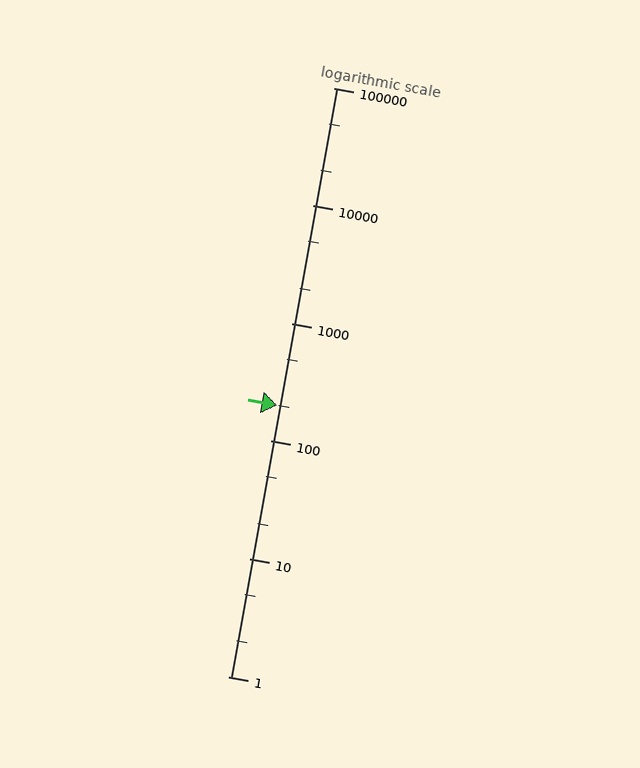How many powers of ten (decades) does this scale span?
The scale spans 5 decades, from 1 to 100000.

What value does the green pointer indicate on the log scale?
The pointer indicates approximately 200.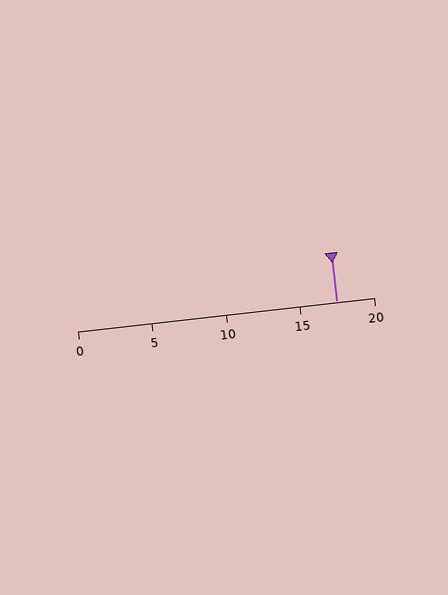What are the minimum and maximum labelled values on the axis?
The axis runs from 0 to 20.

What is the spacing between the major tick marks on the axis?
The major ticks are spaced 5 apart.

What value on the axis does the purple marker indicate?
The marker indicates approximately 17.5.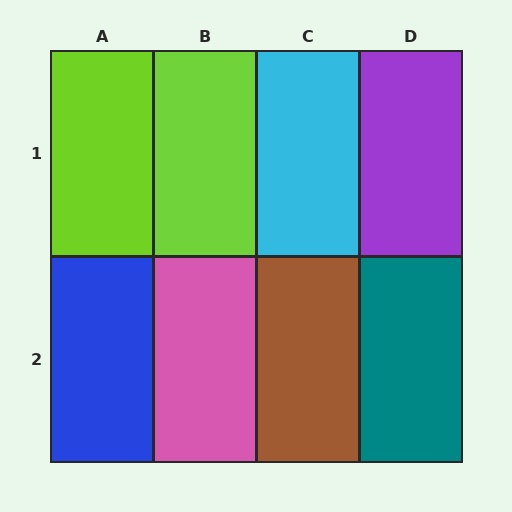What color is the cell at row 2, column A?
Blue.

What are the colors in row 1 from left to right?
Lime, lime, cyan, purple.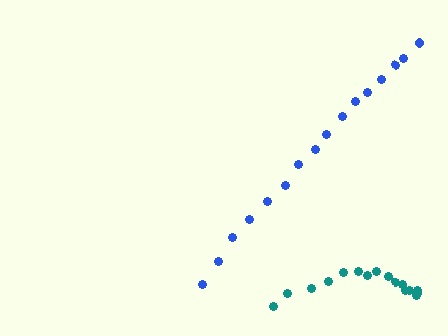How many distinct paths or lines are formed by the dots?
There are 2 distinct paths.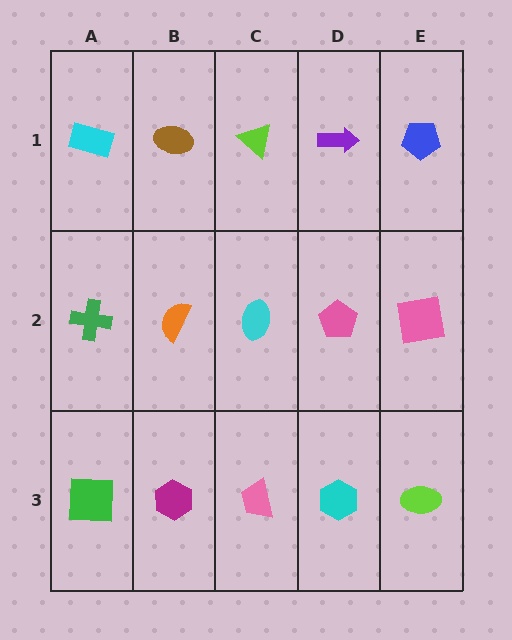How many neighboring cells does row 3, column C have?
3.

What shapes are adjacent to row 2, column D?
A purple arrow (row 1, column D), a cyan hexagon (row 3, column D), a cyan ellipse (row 2, column C), a pink square (row 2, column E).